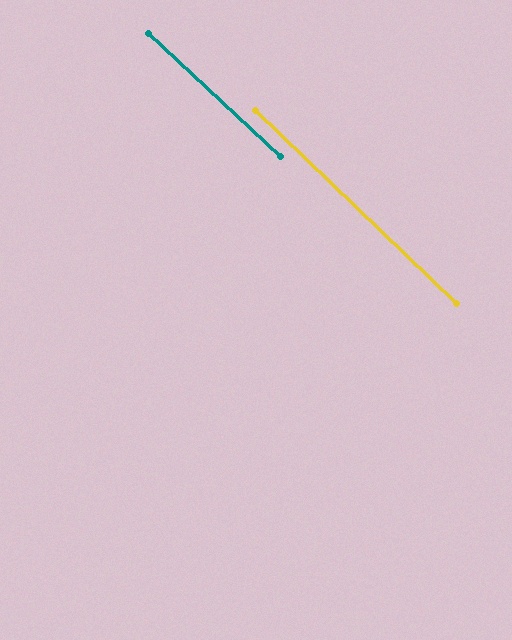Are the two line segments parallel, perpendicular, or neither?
Parallel — their directions differ by only 0.8°.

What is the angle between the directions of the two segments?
Approximately 1 degree.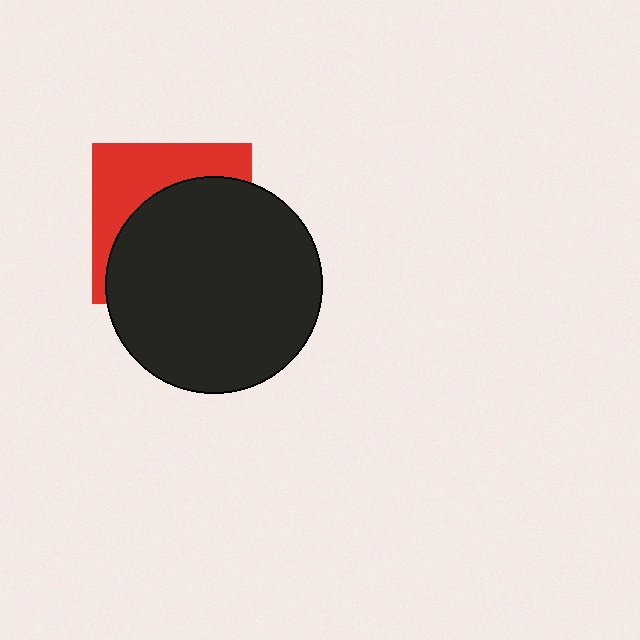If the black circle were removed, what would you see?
You would see the complete red square.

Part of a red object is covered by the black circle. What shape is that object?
It is a square.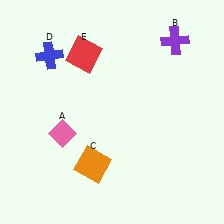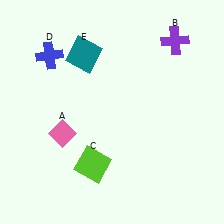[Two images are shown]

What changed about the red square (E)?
In Image 1, E is red. In Image 2, it changed to teal.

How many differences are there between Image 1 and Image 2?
There are 2 differences between the two images.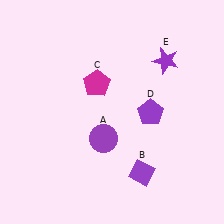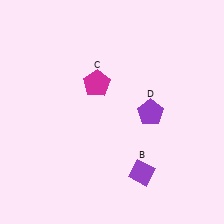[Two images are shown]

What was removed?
The purple star (E), the purple circle (A) were removed in Image 2.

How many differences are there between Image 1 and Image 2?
There are 2 differences between the two images.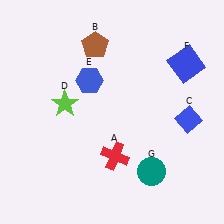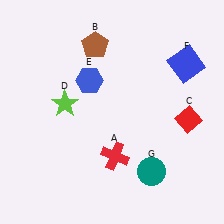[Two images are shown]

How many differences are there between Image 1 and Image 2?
There is 1 difference between the two images.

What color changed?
The diamond (C) changed from blue in Image 1 to red in Image 2.